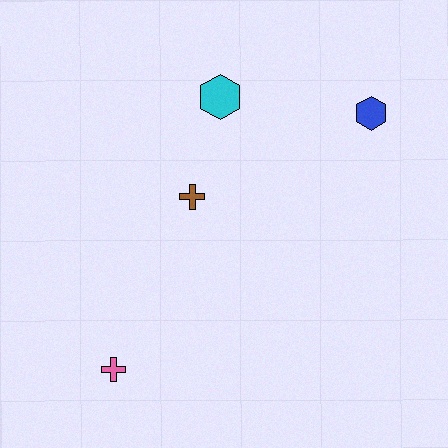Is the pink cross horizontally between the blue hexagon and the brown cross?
No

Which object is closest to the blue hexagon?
The cyan hexagon is closest to the blue hexagon.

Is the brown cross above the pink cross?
Yes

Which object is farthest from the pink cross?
The blue hexagon is farthest from the pink cross.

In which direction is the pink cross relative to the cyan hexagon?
The pink cross is below the cyan hexagon.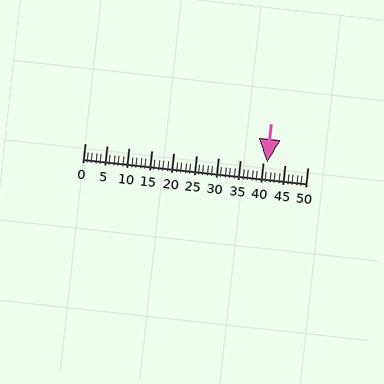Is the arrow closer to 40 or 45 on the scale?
The arrow is closer to 40.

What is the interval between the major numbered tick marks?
The major tick marks are spaced 5 units apart.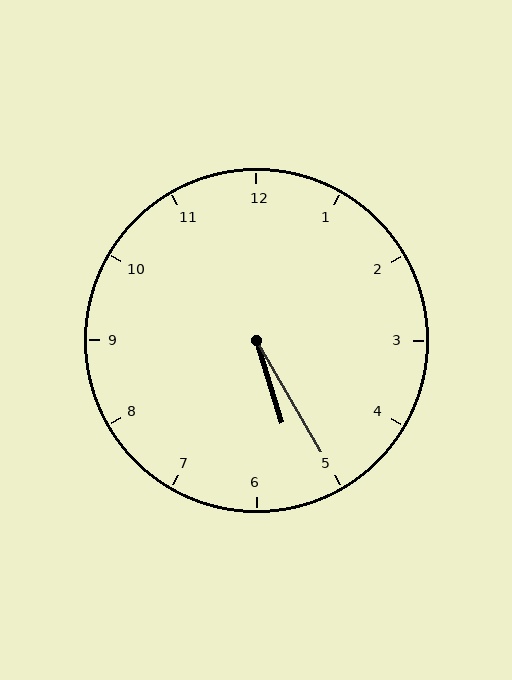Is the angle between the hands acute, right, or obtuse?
It is acute.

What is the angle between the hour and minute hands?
Approximately 12 degrees.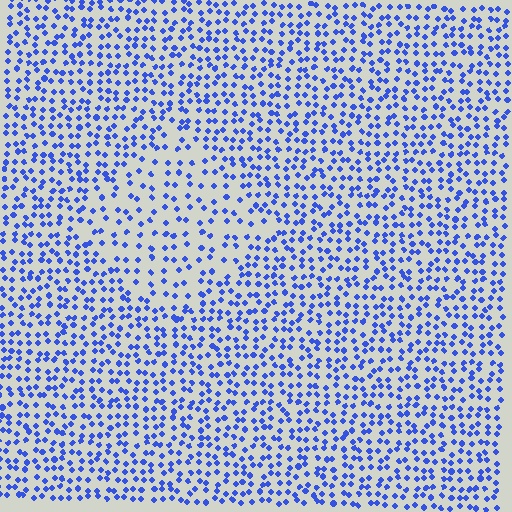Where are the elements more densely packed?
The elements are more densely packed outside the diamond boundary.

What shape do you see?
I see a diamond.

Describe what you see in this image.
The image contains small blue elements arranged at two different densities. A diamond-shaped region is visible where the elements are less densely packed than the surrounding area.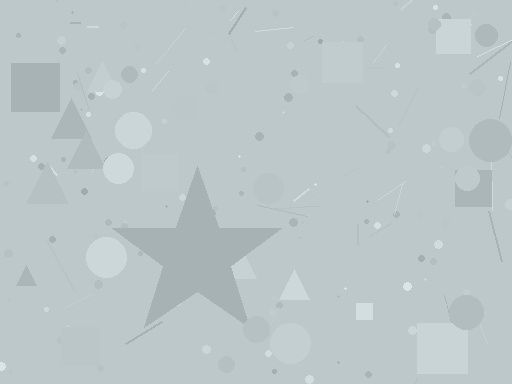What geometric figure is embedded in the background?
A star is embedded in the background.